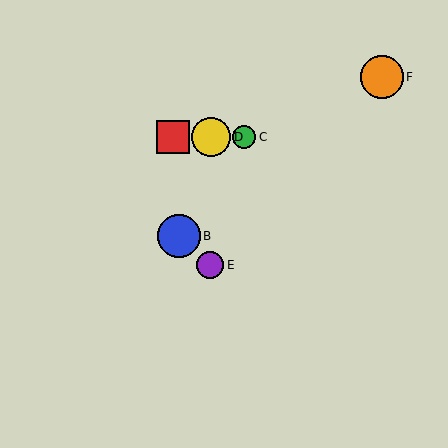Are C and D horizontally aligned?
Yes, both are at y≈137.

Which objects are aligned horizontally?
Objects A, C, D are aligned horizontally.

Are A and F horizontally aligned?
No, A is at y≈137 and F is at y≈77.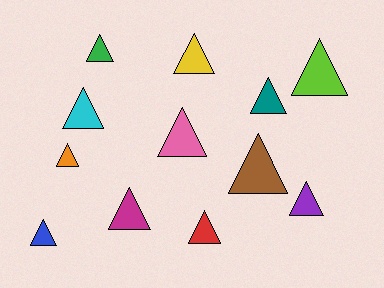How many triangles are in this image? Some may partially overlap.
There are 12 triangles.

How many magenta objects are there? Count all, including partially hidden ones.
There is 1 magenta object.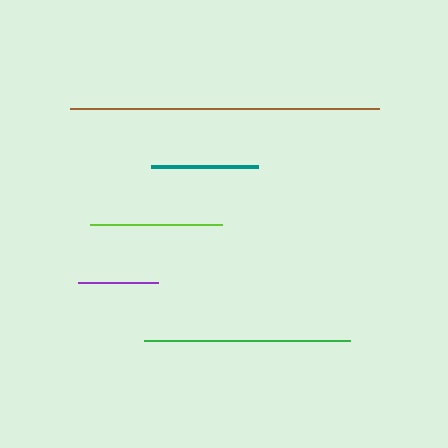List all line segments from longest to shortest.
From longest to shortest: brown, green, lime, teal, purple.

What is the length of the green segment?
The green segment is approximately 206 pixels long.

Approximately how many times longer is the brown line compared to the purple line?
The brown line is approximately 3.8 times the length of the purple line.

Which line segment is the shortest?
The purple line is the shortest at approximately 81 pixels.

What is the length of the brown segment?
The brown segment is approximately 309 pixels long.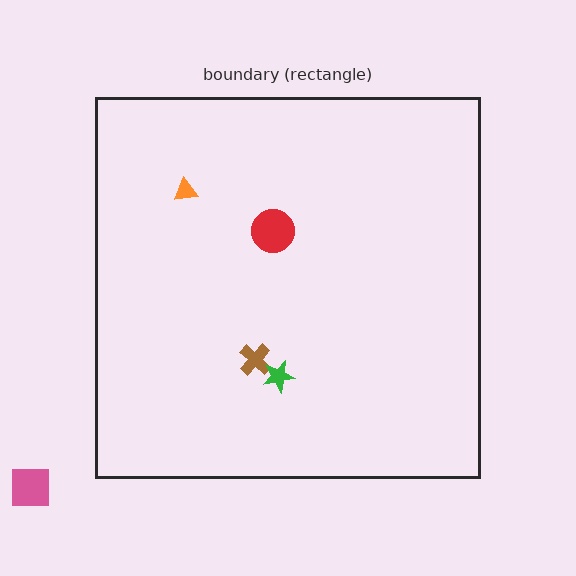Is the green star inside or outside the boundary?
Inside.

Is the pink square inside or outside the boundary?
Outside.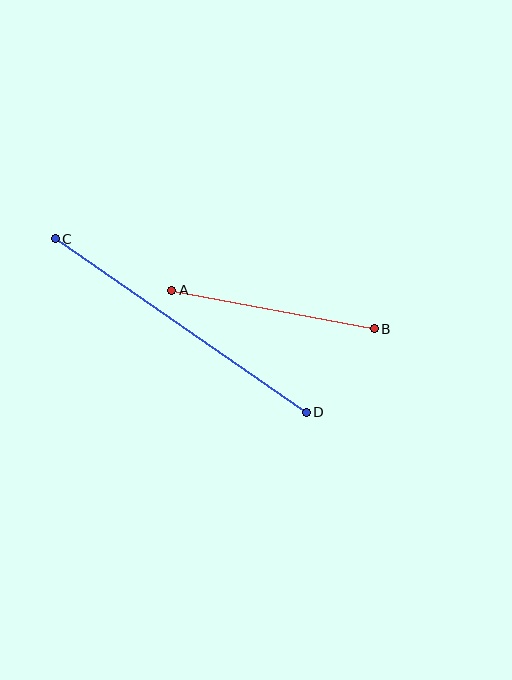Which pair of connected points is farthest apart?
Points C and D are farthest apart.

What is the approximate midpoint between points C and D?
The midpoint is at approximately (181, 325) pixels.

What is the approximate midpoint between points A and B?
The midpoint is at approximately (273, 310) pixels.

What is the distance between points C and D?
The distance is approximately 305 pixels.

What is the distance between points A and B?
The distance is approximately 206 pixels.